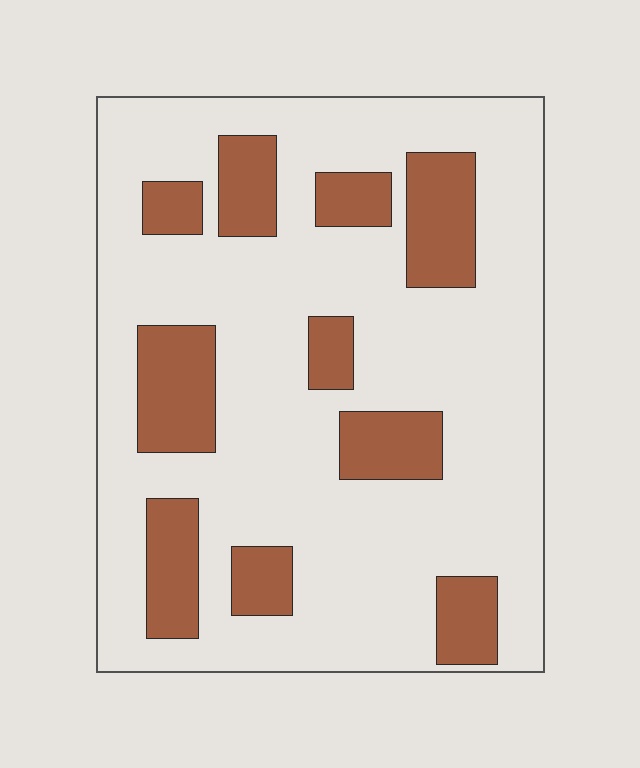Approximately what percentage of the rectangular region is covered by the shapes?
Approximately 25%.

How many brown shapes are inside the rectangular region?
10.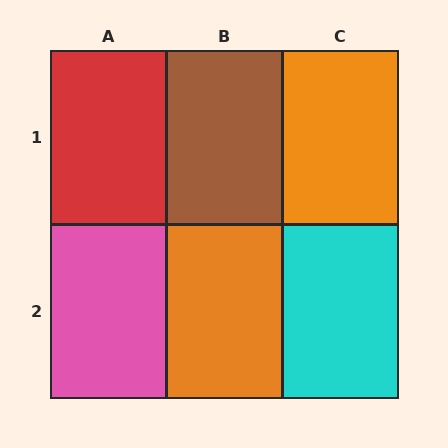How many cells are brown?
1 cell is brown.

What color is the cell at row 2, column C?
Cyan.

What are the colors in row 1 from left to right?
Red, brown, orange.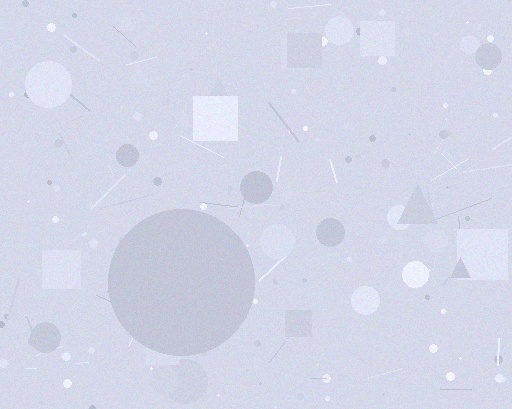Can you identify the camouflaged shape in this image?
The camouflaged shape is a circle.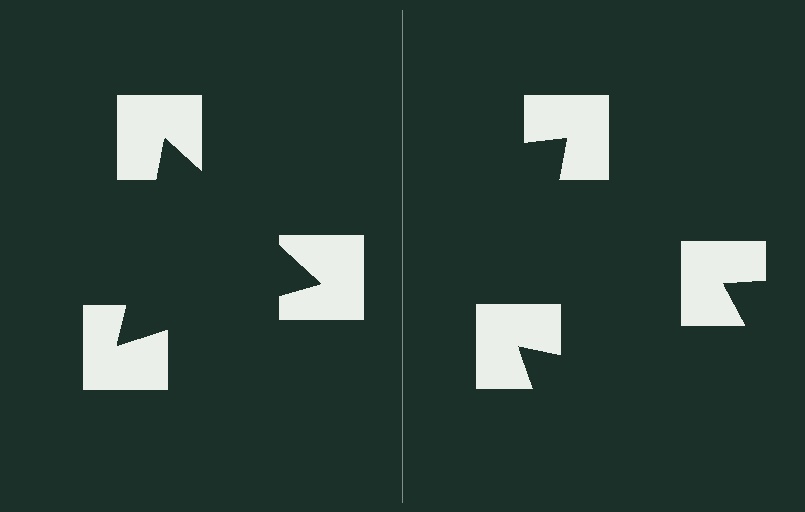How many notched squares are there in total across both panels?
6 — 3 on each side.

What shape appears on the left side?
An illusory triangle.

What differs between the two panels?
The notched squares are positioned identically on both sides; only the wedge orientations differ. On the left they align to a triangle; on the right they are misaligned.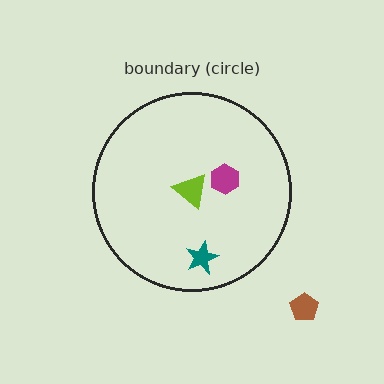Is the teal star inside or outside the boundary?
Inside.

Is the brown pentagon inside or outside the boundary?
Outside.